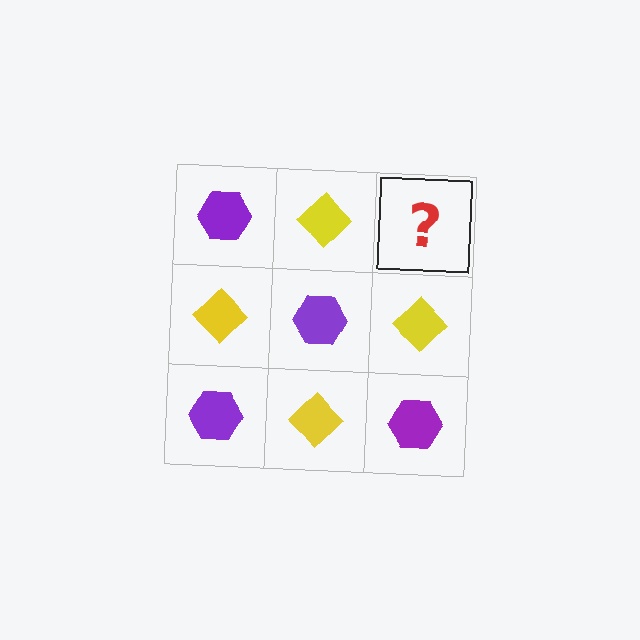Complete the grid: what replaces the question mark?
The question mark should be replaced with a purple hexagon.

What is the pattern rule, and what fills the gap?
The rule is that it alternates purple hexagon and yellow diamond in a checkerboard pattern. The gap should be filled with a purple hexagon.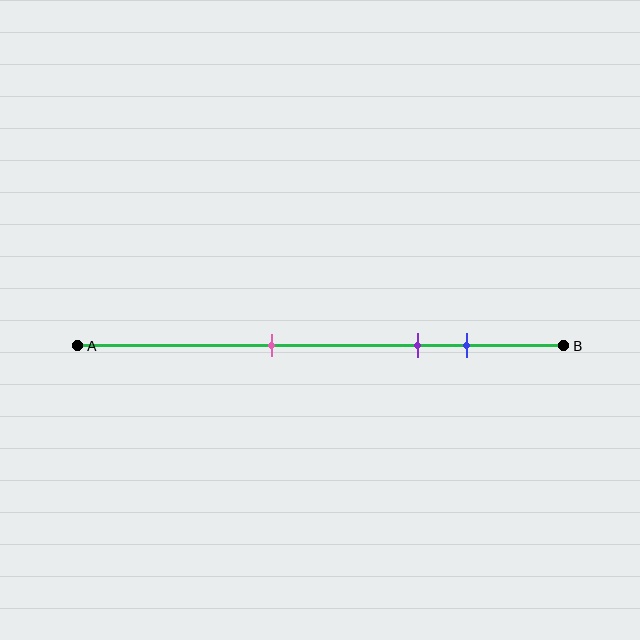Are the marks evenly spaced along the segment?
No, the marks are not evenly spaced.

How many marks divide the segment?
There are 3 marks dividing the segment.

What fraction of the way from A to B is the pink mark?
The pink mark is approximately 40% (0.4) of the way from A to B.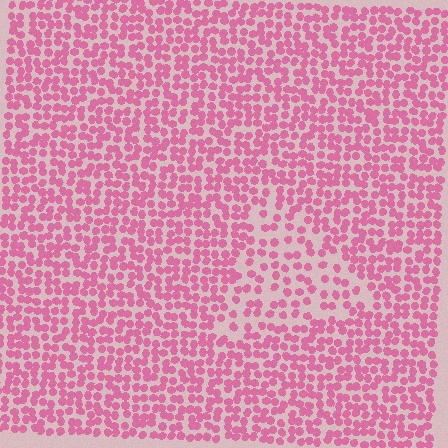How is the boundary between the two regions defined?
The boundary is defined by a change in element density (approximately 1.8x ratio). All elements are the same color, size, and shape.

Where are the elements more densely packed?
The elements are more densely packed outside the triangle boundary.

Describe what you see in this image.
The image contains small pink elements arranged at two different densities. A triangle-shaped region is visible where the elements are less densely packed than the surrounding area.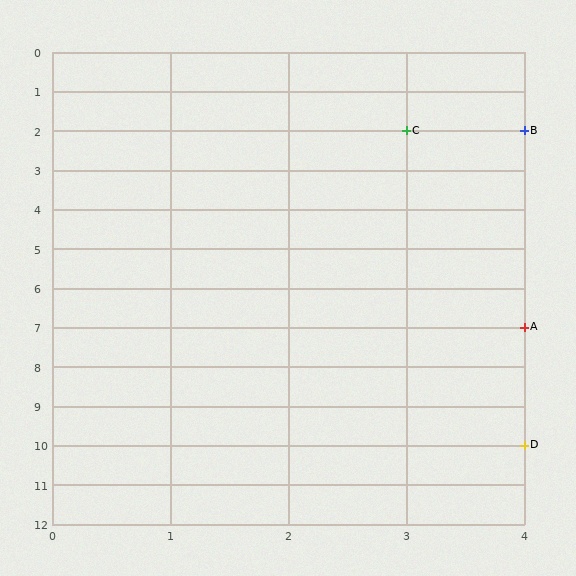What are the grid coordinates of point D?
Point D is at grid coordinates (4, 10).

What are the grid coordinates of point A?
Point A is at grid coordinates (4, 7).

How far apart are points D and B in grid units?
Points D and B are 8 rows apart.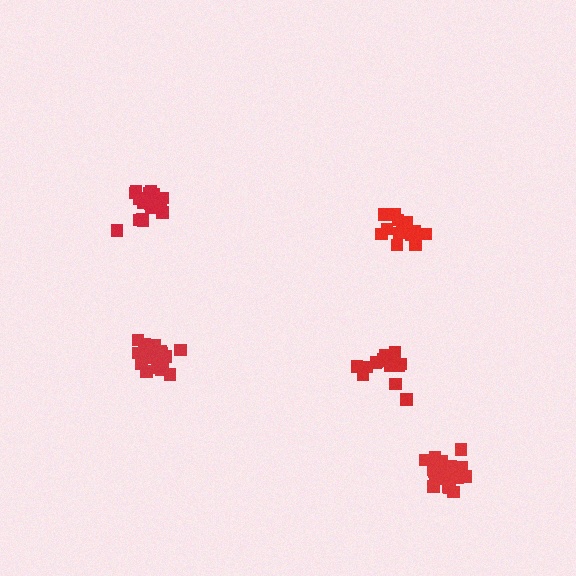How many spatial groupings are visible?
There are 5 spatial groupings.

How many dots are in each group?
Group 1: 16 dots, Group 2: 20 dots, Group 3: 20 dots, Group 4: 16 dots, Group 5: 17 dots (89 total).